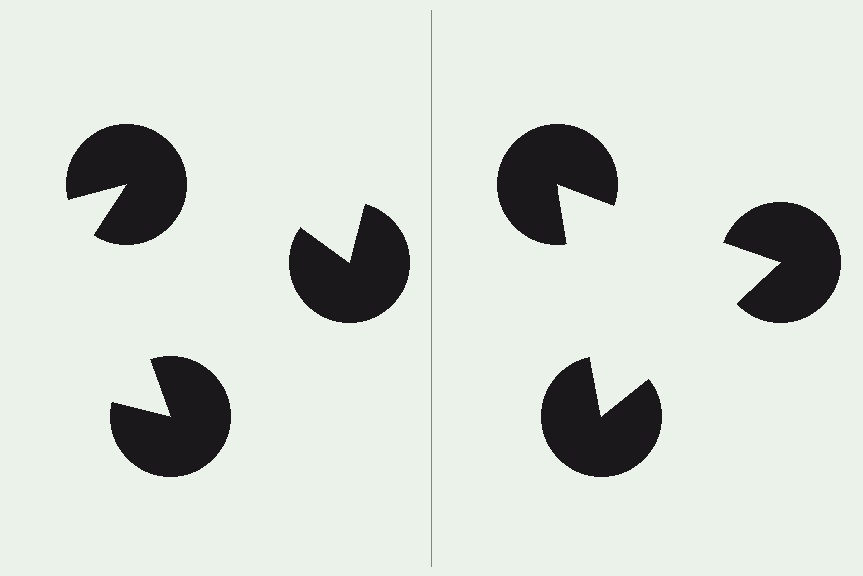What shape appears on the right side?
An illusory triangle.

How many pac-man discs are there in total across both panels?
6 — 3 on each side.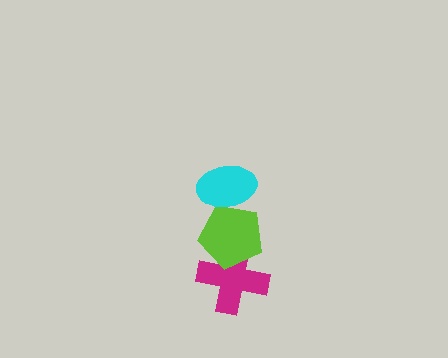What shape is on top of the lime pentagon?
The cyan ellipse is on top of the lime pentagon.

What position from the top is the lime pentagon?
The lime pentagon is 2nd from the top.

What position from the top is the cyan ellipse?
The cyan ellipse is 1st from the top.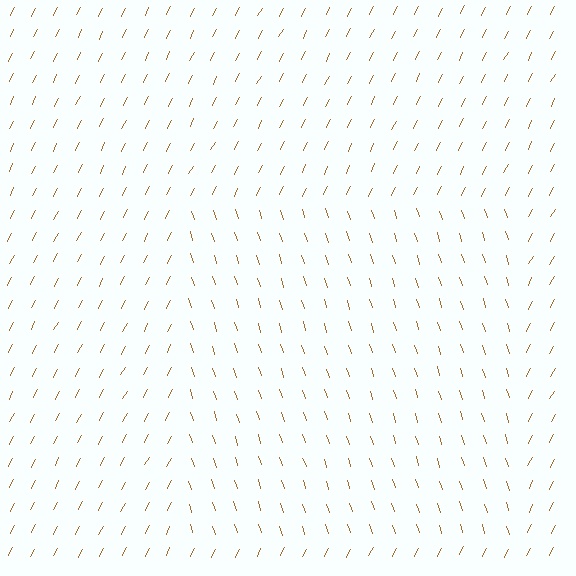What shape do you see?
I see a rectangle.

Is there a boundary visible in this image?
Yes, there is a texture boundary formed by a change in line orientation.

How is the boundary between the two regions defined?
The boundary is defined purely by a change in line orientation (approximately 45 degrees difference). All lines are the same color and thickness.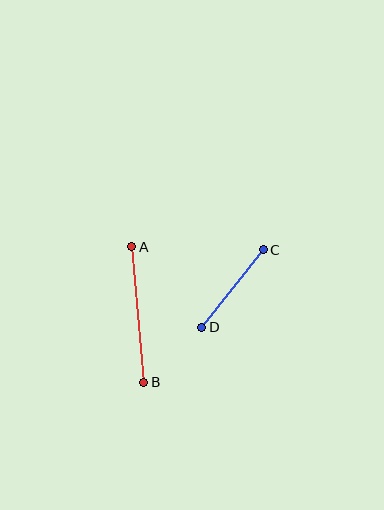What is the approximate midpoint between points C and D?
The midpoint is at approximately (232, 289) pixels.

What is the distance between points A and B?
The distance is approximately 136 pixels.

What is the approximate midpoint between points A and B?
The midpoint is at approximately (138, 314) pixels.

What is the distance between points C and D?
The distance is approximately 99 pixels.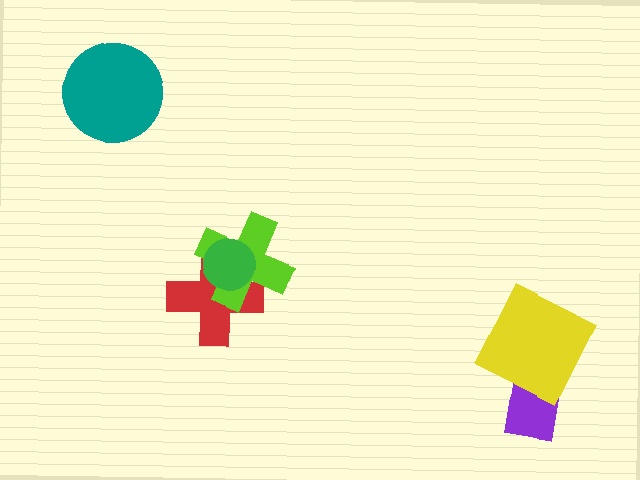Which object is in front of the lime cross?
The green circle is in front of the lime cross.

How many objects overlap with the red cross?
2 objects overlap with the red cross.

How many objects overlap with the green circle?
2 objects overlap with the green circle.